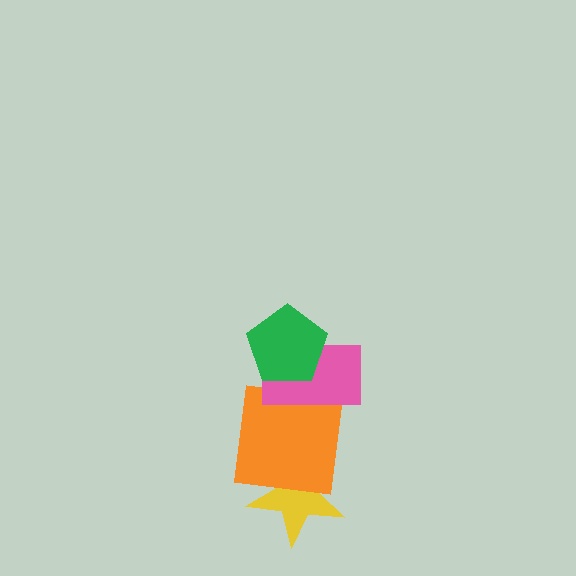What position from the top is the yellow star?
The yellow star is 4th from the top.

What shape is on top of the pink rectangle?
The green pentagon is on top of the pink rectangle.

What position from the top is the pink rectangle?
The pink rectangle is 2nd from the top.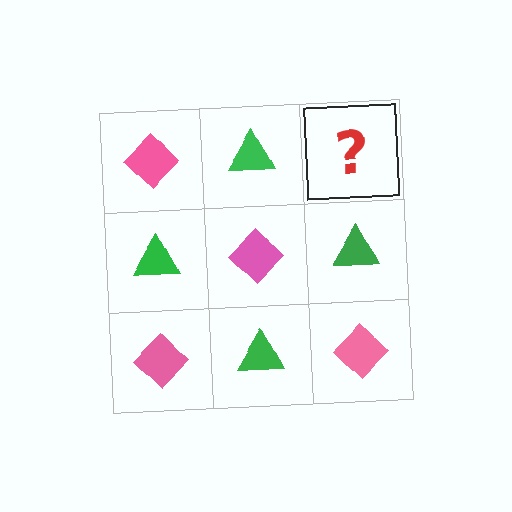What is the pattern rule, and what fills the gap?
The rule is that it alternates pink diamond and green triangle in a checkerboard pattern. The gap should be filled with a pink diamond.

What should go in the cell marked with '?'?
The missing cell should contain a pink diamond.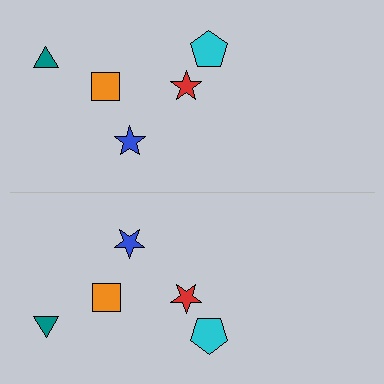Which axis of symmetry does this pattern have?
The pattern has a horizontal axis of symmetry running through the center of the image.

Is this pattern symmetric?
Yes, this pattern has bilateral (reflection) symmetry.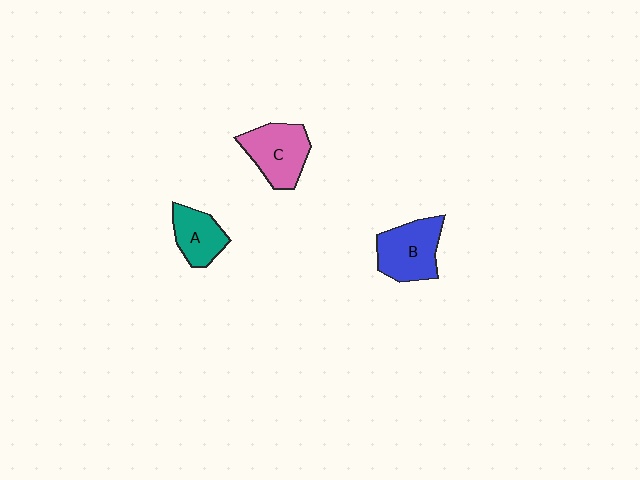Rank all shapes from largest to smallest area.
From largest to smallest: B (blue), C (pink), A (teal).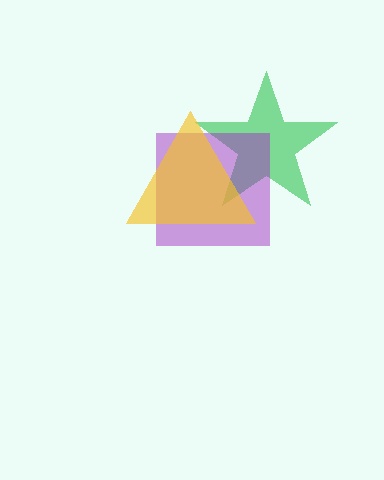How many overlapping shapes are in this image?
There are 3 overlapping shapes in the image.